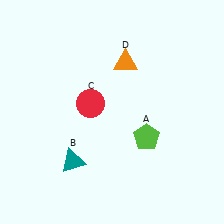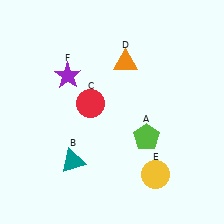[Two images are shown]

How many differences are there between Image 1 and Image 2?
There are 2 differences between the two images.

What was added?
A yellow circle (E), a purple star (F) were added in Image 2.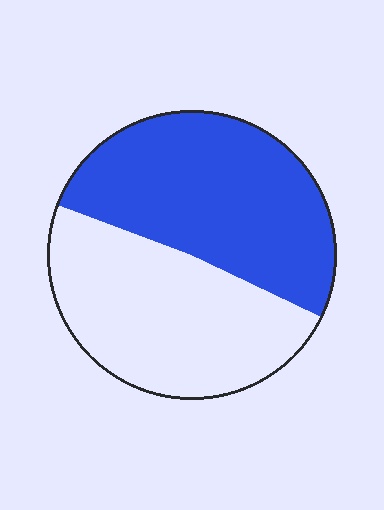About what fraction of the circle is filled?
About one half (1/2).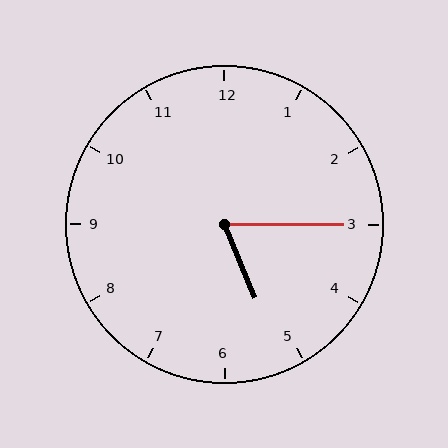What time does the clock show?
5:15.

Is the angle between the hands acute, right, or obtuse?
It is acute.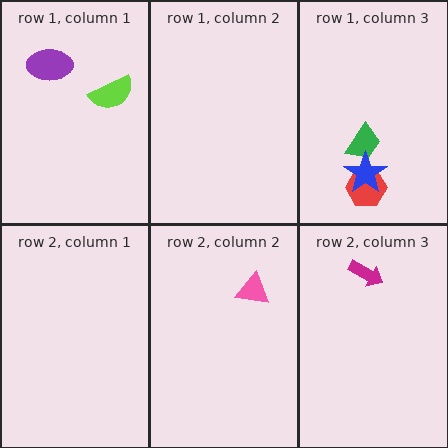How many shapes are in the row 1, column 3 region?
3.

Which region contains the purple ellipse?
The row 1, column 1 region.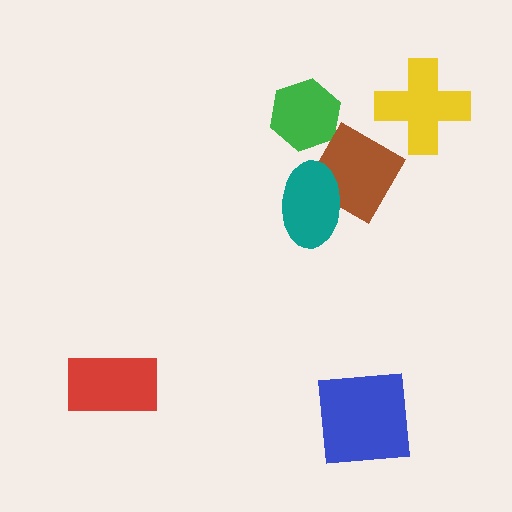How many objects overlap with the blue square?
0 objects overlap with the blue square.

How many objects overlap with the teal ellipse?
1 object overlaps with the teal ellipse.